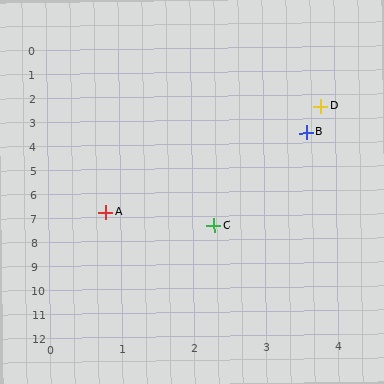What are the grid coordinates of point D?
Point D is at approximately (3.8, 2.5).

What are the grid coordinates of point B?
Point B is at approximately (3.6, 3.6).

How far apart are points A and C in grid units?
Points A and C are about 1.6 grid units apart.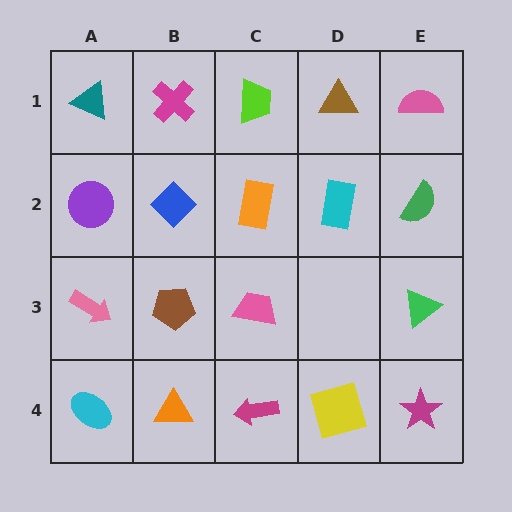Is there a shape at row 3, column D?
No, that cell is empty.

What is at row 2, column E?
A green semicircle.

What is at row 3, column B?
A brown pentagon.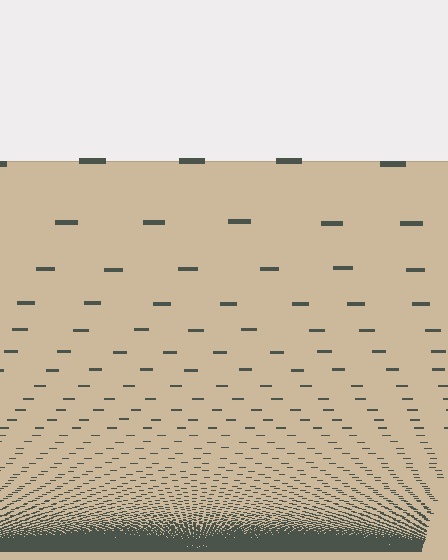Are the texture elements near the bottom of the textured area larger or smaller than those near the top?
Smaller. The gradient is inverted — elements near the bottom are smaller and denser.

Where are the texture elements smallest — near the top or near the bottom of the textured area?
Near the bottom.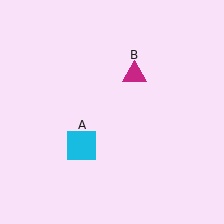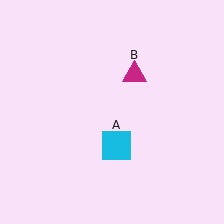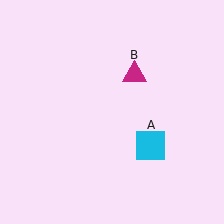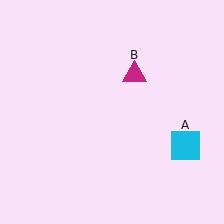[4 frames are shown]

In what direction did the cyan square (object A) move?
The cyan square (object A) moved right.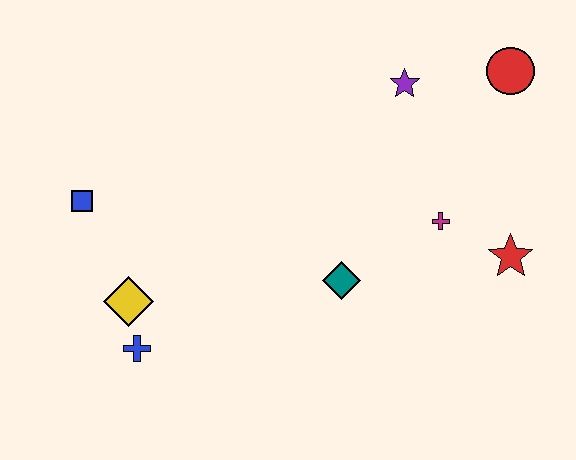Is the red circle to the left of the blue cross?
No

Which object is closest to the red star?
The magenta cross is closest to the red star.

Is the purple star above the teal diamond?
Yes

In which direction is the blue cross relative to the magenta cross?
The blue cross is to the left of the magenta cross.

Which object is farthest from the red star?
The blue square is farthest from the red star.